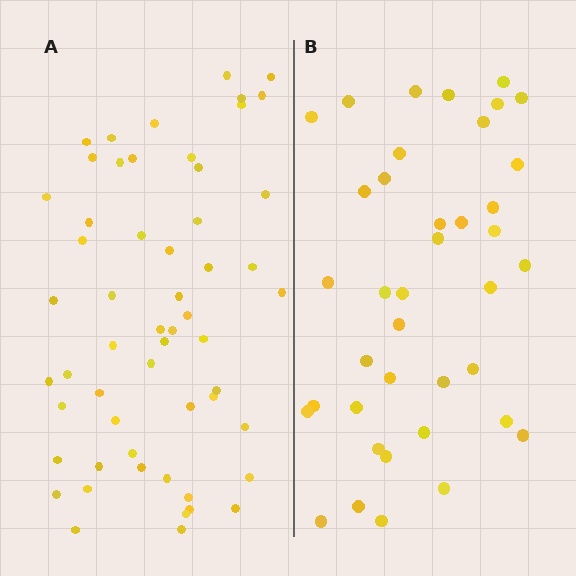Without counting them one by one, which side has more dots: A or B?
Region A (the left region) has more dots.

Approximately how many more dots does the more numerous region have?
Region A has approximately 15 more dots than region B.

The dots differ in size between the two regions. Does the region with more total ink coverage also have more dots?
No. Region B has more total ink coverage because its dots are larger, but region A actually contains more individual dots. Total area can be misleading — the number of items is what matters here.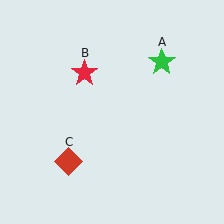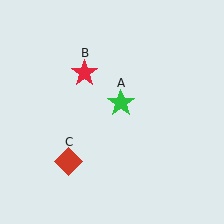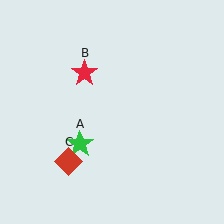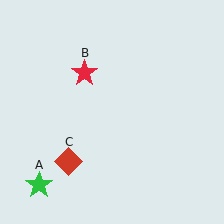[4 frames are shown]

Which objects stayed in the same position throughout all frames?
Red star (object B) and red diamond (object C) remained stationary.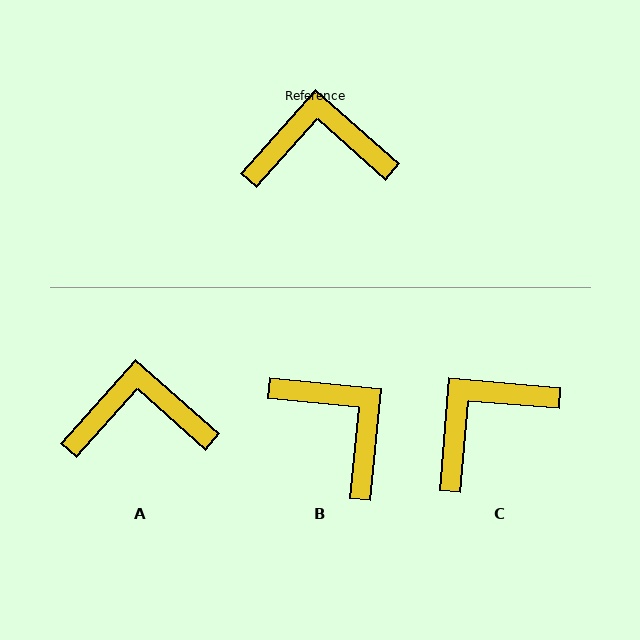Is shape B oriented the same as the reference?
No, it is off by about 54 degrees.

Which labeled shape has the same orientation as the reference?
A.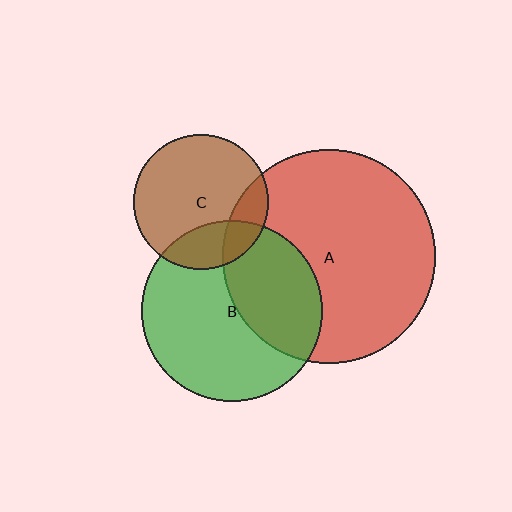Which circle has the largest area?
Circle A (red).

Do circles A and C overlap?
Yes.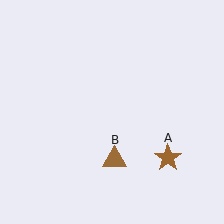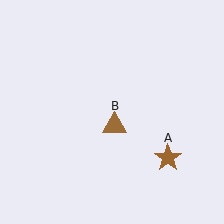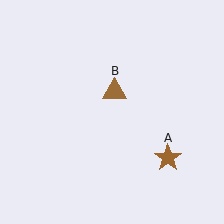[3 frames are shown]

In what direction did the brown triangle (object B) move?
The brown triangle (object B) moved up.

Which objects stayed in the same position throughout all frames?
Brown star (object A) remained stationary.